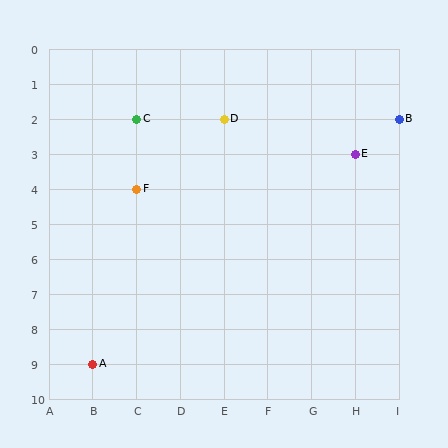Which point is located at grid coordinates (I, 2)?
Point B is at (I, 2).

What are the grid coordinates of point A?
Point A is at grid coordinates (B, 9).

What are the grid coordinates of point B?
Point B is at grid coordinates (I, 2).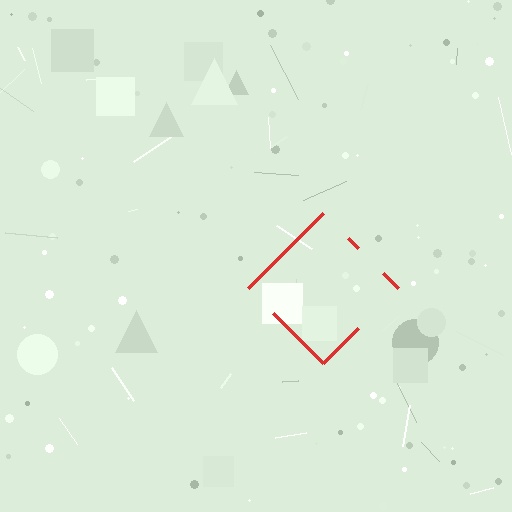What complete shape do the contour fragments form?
The contour fragments form a diamond.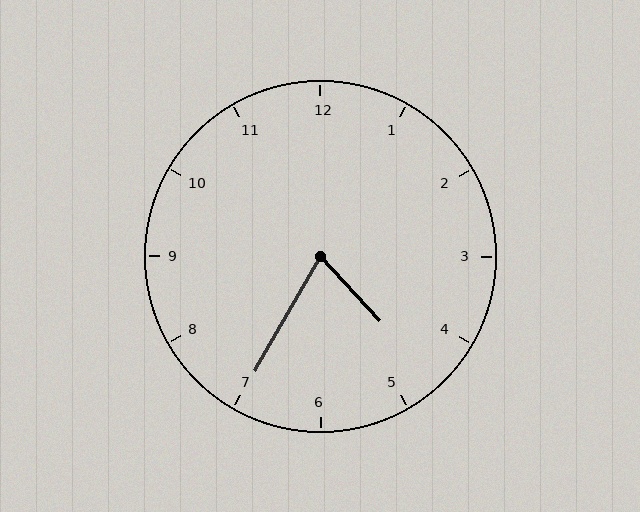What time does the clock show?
4:35.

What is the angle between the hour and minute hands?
Approximately 72 degrees.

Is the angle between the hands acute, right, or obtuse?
It is acute.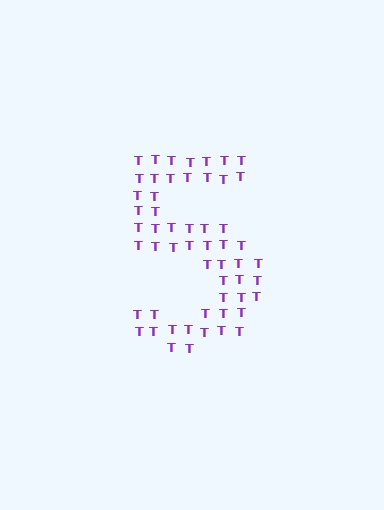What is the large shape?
The large shape is the digit 5.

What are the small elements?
The small elements are letter T's.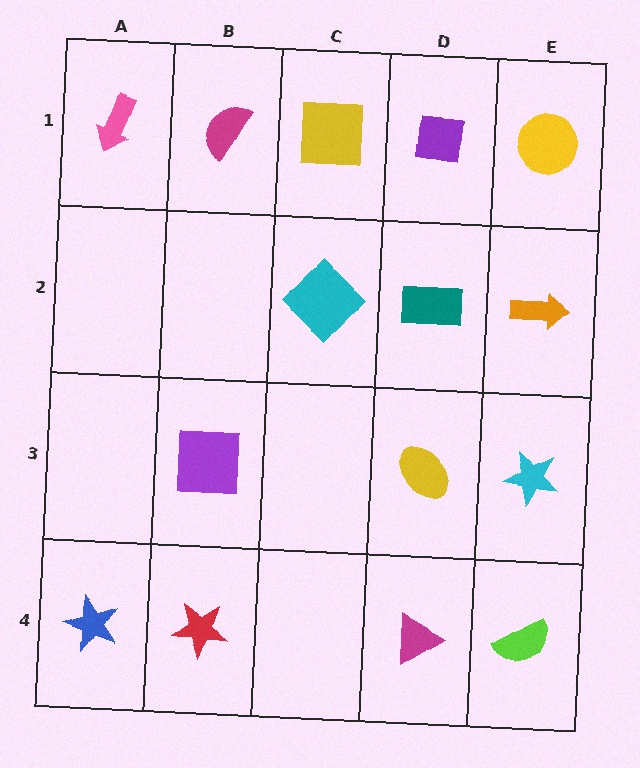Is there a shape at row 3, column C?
No, that cell is empty.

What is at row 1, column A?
A pink arrow.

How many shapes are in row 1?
5 shapes.